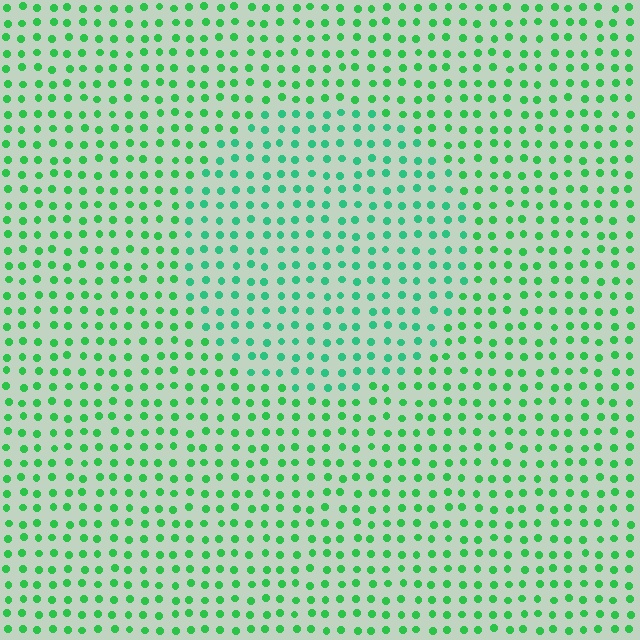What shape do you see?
I see a circle.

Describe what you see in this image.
The image is filled with small green elements in a uniform arrangement. A circle-shaped region is visible where the elements are tinted to a slightly different hue, forming a subtle color boundary.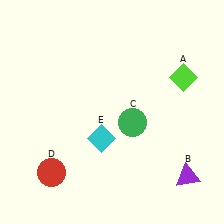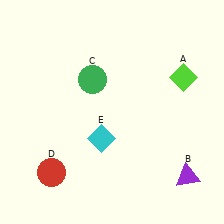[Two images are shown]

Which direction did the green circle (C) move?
The green circle (C) moved up.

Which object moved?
The green circle (C) moved up.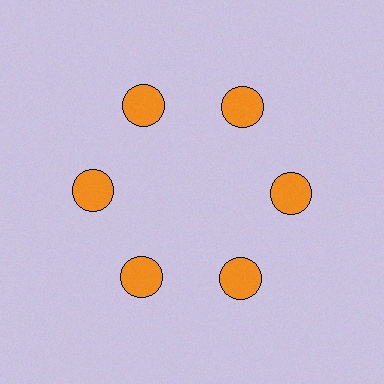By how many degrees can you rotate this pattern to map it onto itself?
The pattern maps onto itself every 60 degrees of rotation.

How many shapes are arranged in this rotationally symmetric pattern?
There are 6 shapes, arranged in 6 groups of 1.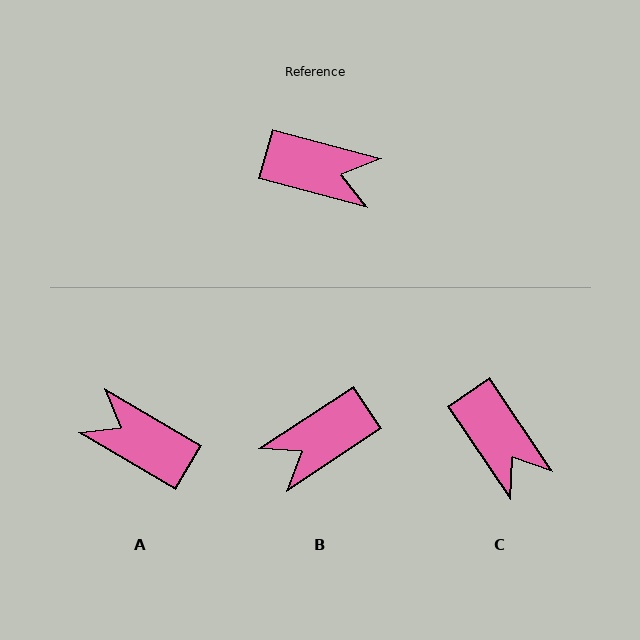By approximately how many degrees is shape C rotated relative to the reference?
Approximately 41 degrees clockwise.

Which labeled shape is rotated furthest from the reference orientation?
A, about 165 degrees away.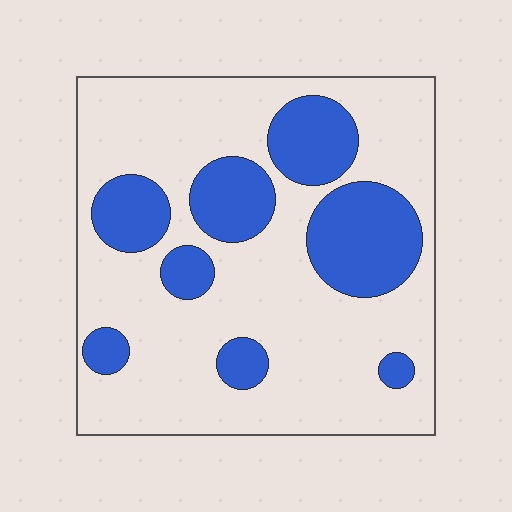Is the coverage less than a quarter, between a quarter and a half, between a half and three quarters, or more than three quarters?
Between a quarter and a half.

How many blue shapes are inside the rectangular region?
8.